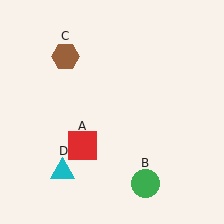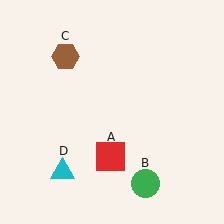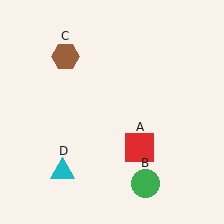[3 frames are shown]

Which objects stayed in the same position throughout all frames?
Green circle (object B) and brown hexagon (object C) and cyan triangle (object D) remained stationary.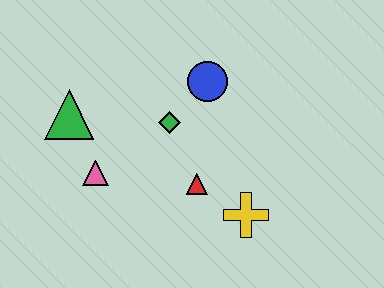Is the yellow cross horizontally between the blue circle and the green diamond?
No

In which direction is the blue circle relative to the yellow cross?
The blue circle is above the yellow cross.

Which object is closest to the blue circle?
The green diamond is closest to the blue circle.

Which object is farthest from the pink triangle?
The yellow cross is farthest from the pink triangle.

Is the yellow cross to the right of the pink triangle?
Yes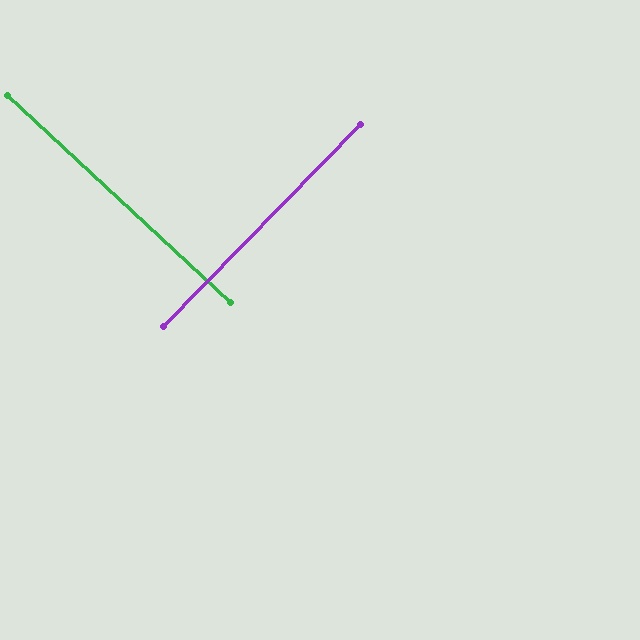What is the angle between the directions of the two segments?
Approximately 89 degrees.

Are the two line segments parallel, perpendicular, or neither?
Perpendicular — they meet at approximately 89°.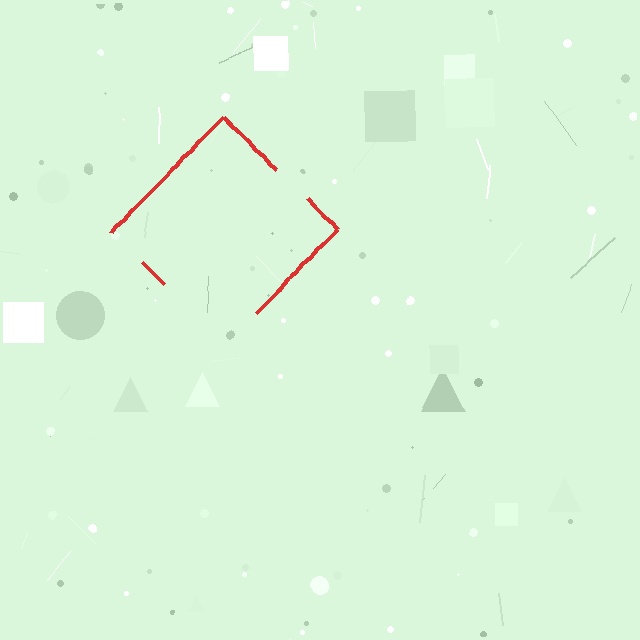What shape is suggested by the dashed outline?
The dashed outline suggests a diamond.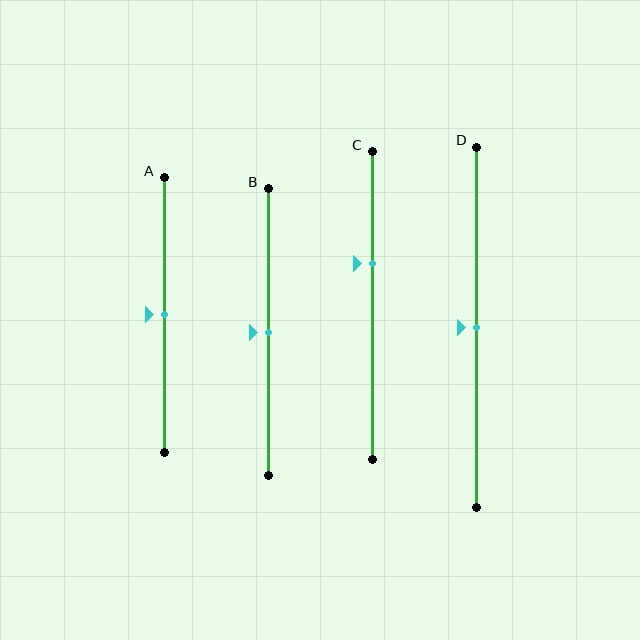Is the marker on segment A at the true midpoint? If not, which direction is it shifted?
Yes, the marker on segment A is at the true midpoint.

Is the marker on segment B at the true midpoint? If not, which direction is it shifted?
Yes, the marker on segment B is at the true midpoint.